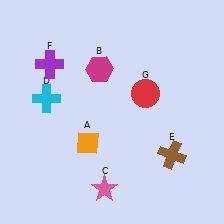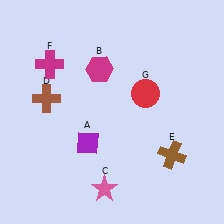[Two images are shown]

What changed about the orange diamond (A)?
In Image 1, A is orange. In Image 2, it changed to purple.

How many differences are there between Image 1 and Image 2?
There are 3 differences between the two images.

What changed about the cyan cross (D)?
In Image 1, D is cyan. In Image 2, it changed to brown.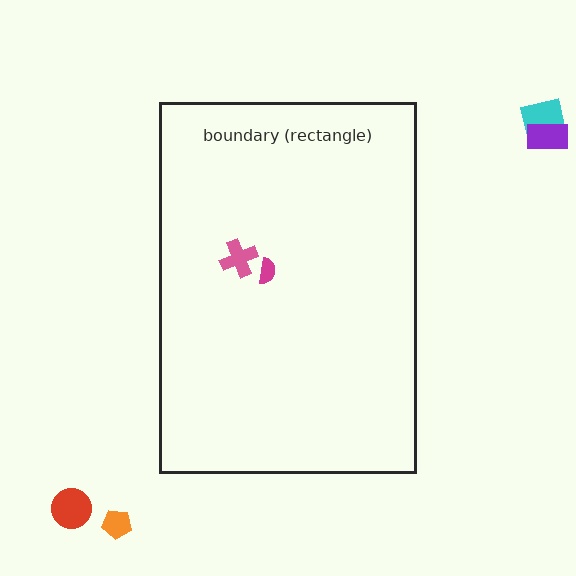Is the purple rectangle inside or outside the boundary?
Outside.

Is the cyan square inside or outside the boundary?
Outside.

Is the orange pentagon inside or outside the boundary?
Outside.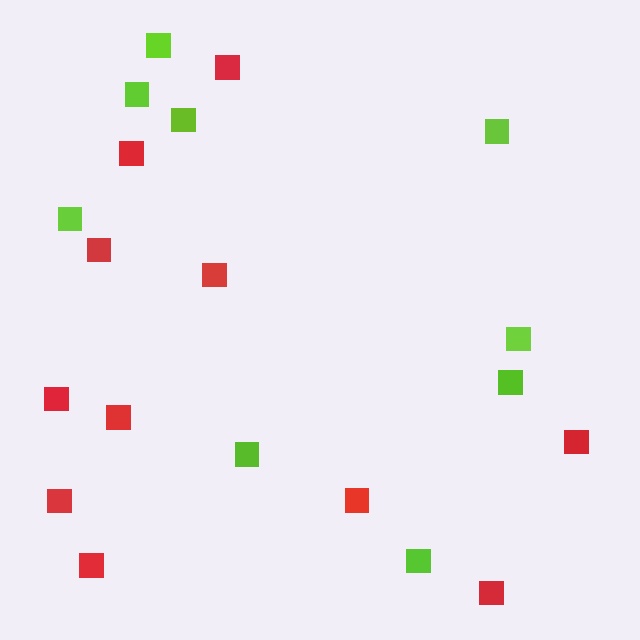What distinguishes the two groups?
There are 2 groups: one group of red squares (11) and one group of lime squares (9).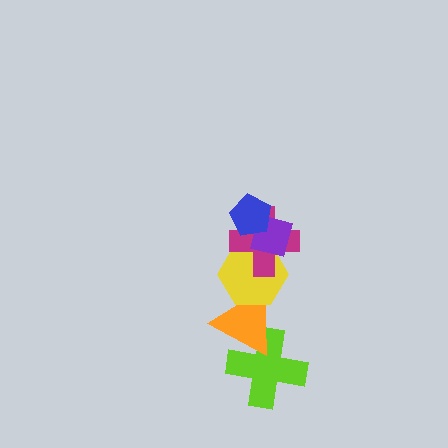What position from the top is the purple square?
The purple square is 2nd from the top.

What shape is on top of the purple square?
The blue pentagon is on top of the purple square.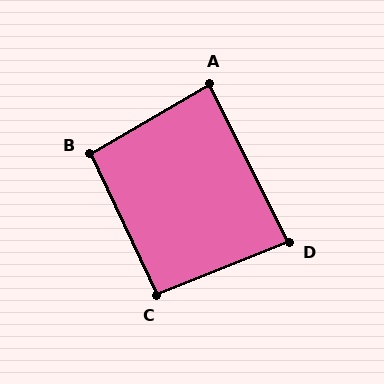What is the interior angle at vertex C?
Approximately 93 degrees (approximately right).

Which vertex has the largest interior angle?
B, at approximately 95 degrees.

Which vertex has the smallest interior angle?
D, at approximately 85 degrees.